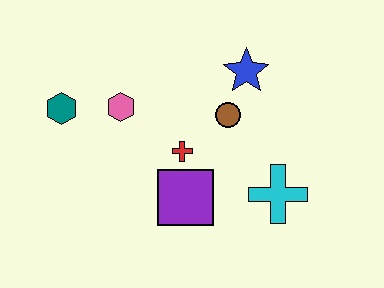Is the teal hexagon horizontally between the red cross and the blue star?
No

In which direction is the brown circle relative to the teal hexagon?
The brown circle is to the right of the teal hexagon.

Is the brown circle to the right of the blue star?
No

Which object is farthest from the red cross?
The teal hexagon is farthest from the red cross.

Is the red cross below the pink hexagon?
Yes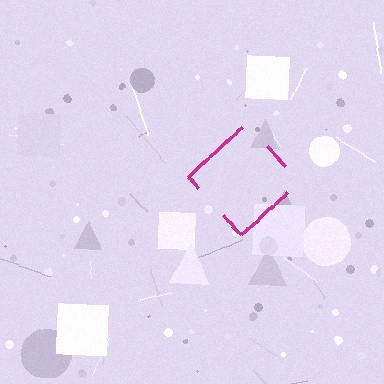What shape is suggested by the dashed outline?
The dashed outline suggests a diamond.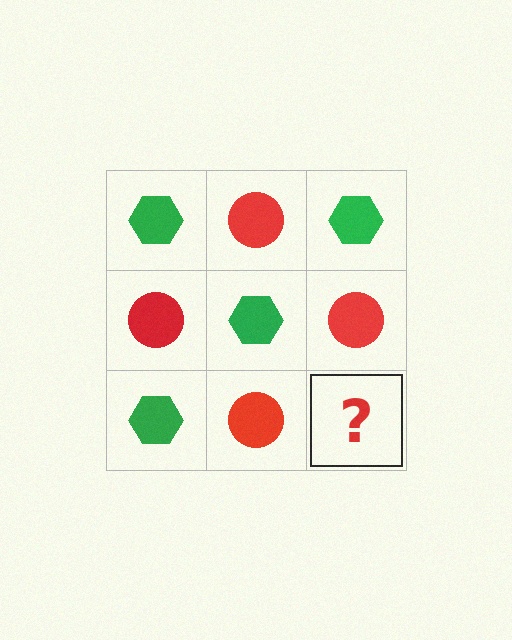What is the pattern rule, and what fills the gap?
The rule is that it alternates green hexagon and red circle in a checkerboard pattern. The gap should be filled with a green hexagon.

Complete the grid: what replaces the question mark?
The question mark should be replaced with a green hexagon.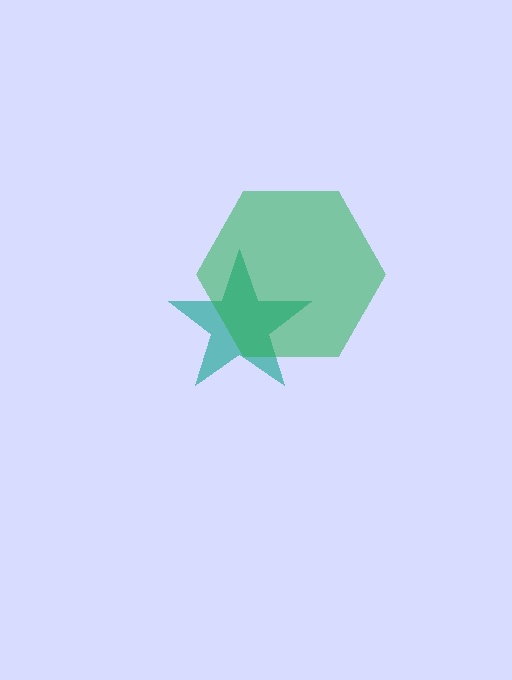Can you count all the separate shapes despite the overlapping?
Yes, there are 2 separate shapes.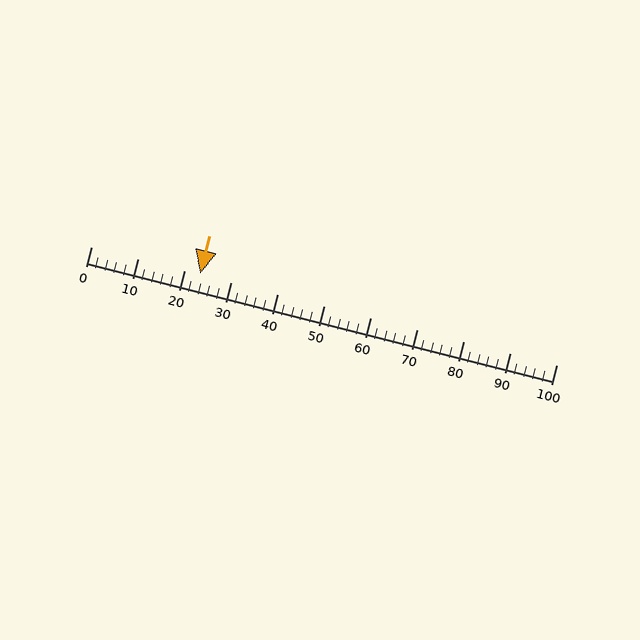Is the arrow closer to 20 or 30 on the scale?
The arrow is closer to 20.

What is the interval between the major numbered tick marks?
The major tick marks are spaced 10 units apart.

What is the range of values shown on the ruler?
The ruler shows values from 0 to 100.